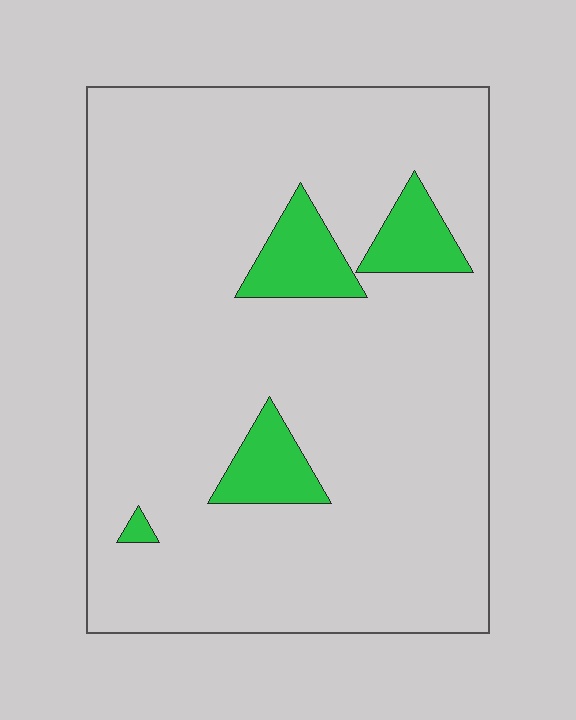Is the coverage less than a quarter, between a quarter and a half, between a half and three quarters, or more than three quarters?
Less than a quarter.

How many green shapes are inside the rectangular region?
4.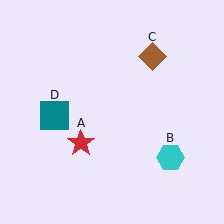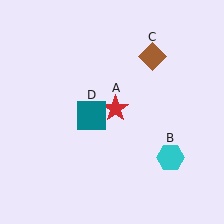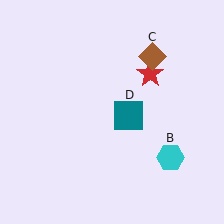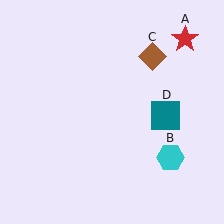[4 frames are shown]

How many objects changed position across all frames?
2 objects changed position: red star (object A), teal square (object D).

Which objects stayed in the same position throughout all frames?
Cyan hexagon (object B) and brown diamond (object C) remained stationary.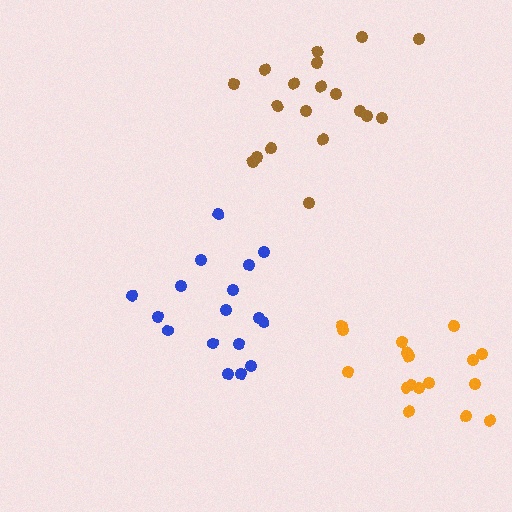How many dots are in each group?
Group 1: 17 dots, Group 2: 19 dots, Group 3: 17 dots (53 total).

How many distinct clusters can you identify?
There are 3 distinct clusters.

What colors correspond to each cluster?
The clusters are colored: blue, brown, orange.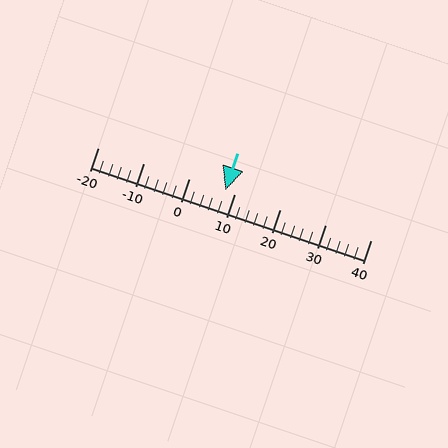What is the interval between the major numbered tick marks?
The major tick marks are spaced 10 units apart.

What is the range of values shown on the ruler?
The ruler shows values from -20 to 40.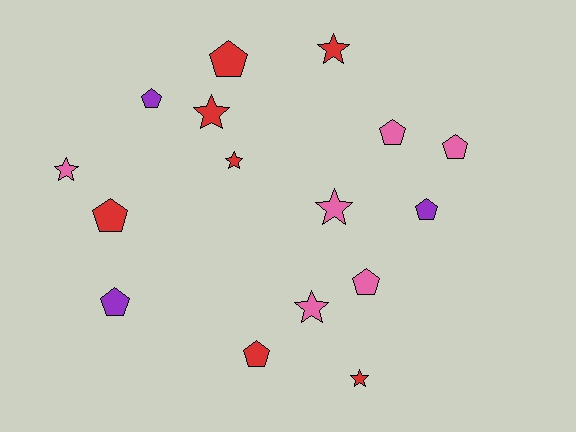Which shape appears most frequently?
Pentagon, with 9 objects.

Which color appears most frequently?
Red, with 7 objects.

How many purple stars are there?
There are no purple stars.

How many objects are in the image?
There are 16 objects.